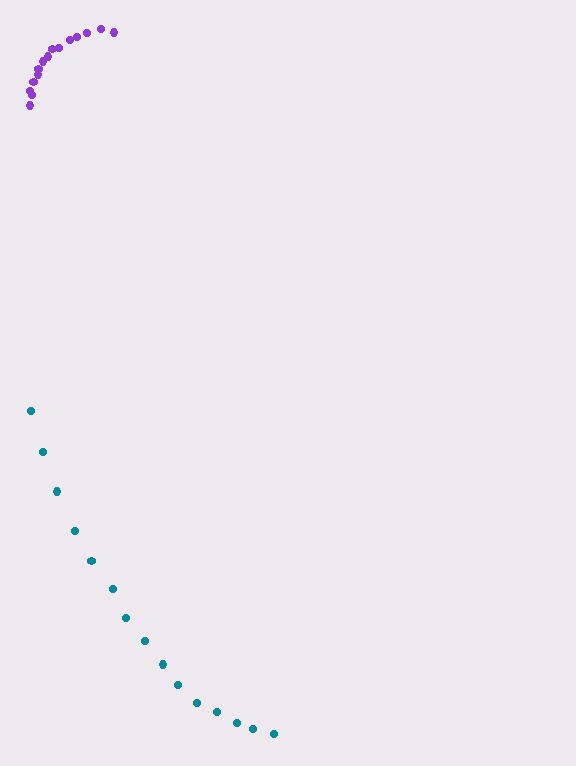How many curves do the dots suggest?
There are 2 distinct paths.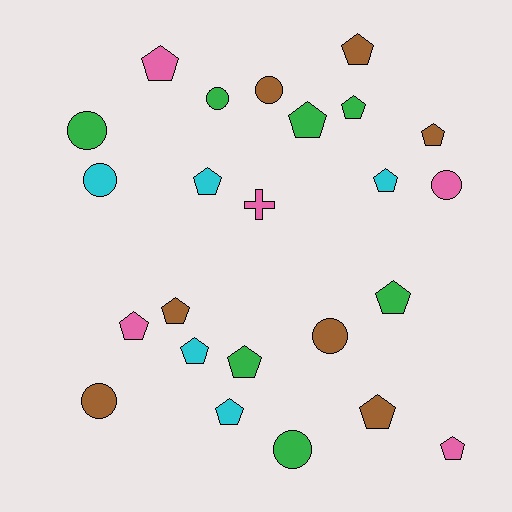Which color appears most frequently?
Green, with 7 objects.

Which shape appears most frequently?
Pentagon, with 15 objects.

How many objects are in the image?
There are 24 objects.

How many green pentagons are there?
There are 4 green pentagons.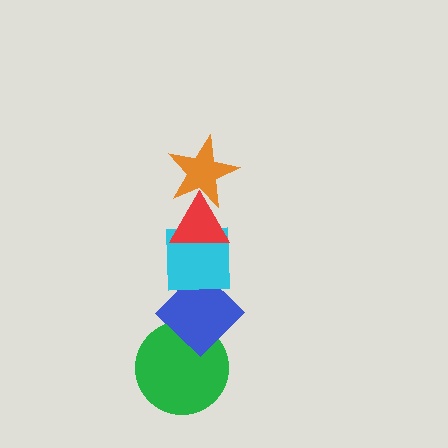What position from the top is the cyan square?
The cyan square is 3rd from the top.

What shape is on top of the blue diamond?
The cyan square is on top of the blue diamond.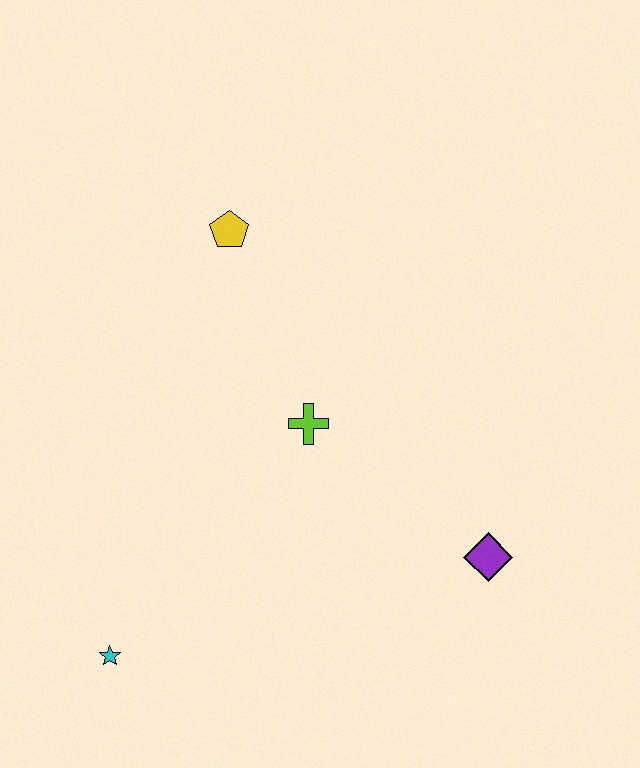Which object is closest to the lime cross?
The yellow pentagon is closest to the lime cross.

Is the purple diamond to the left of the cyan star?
No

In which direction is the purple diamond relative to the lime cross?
The purple diamond is to the right of the lime cross.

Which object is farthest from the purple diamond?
The yellow pentagon is farthest from the purple diamond.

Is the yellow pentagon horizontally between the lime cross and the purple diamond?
No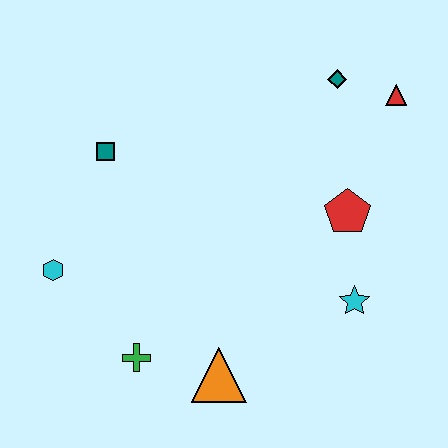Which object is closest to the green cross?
The orange triangle is closest to the green cross.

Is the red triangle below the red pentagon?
No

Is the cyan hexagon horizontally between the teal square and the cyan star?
No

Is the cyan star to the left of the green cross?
No